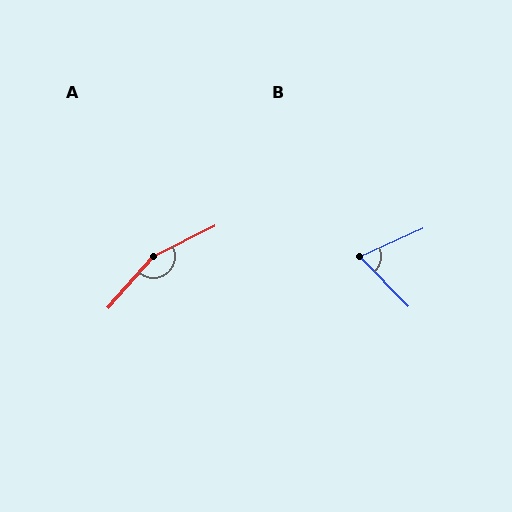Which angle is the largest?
A, at approximately 158 degrees.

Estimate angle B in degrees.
Approximately 69 degrees.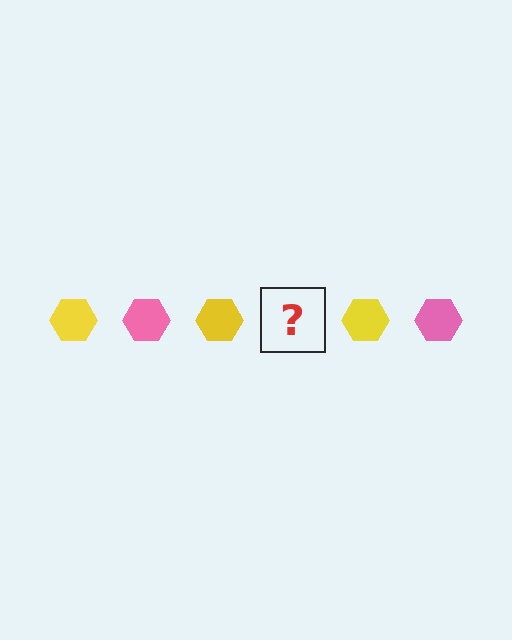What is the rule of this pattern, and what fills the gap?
The rule is that the pattern cycles through yellow, pink hexagons. The gap should be filled with a pink hexagon.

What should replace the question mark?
The question mark should be replaced with a pink hexagon.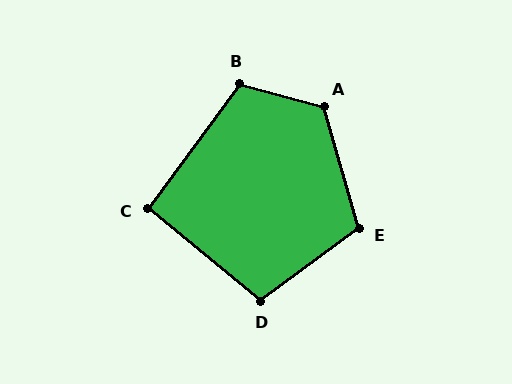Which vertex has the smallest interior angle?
C, at approximately 93 degrees.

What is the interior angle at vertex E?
Approximately 111 degrees (obtuse).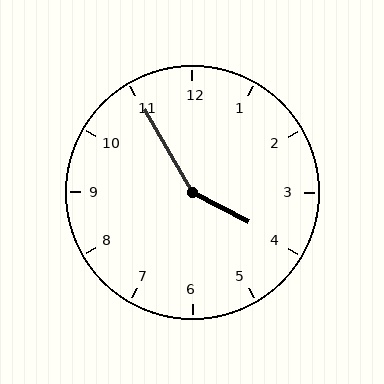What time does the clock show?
3:55.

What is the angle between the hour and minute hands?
Approximately 148 degrees.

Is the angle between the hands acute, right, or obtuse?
It is obtuse.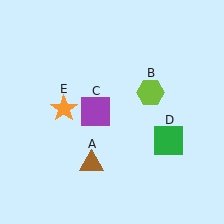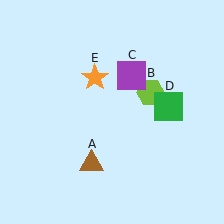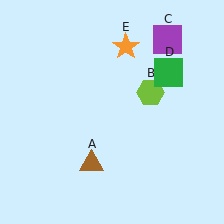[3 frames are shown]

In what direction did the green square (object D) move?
The green square (object D) moved up.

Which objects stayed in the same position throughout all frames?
Brown triangle (object A) and lime hexagon (object B) remained stationary.